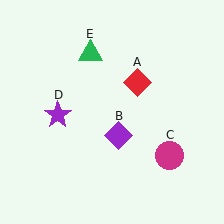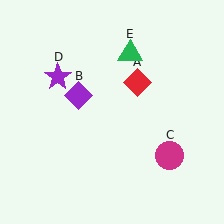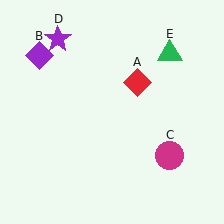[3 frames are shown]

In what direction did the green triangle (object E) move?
The green triangle (object E) moved right.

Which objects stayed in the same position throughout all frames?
Red diamond (object A) and magenta circle (object C) remained stationary.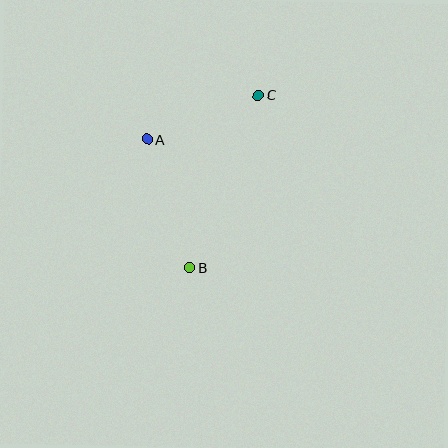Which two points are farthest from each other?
Points B and C are farthest from each other.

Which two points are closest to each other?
Points A and C are closest to each other.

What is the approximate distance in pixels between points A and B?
The distance between A and B is approximately 135 pixels.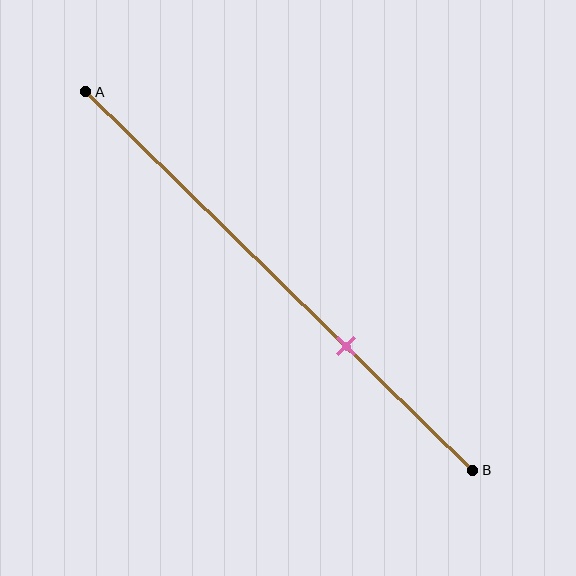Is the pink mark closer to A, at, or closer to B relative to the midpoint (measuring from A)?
The pink mark is closer to point B than the midpoint of segment AB.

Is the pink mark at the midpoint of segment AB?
No, the mark is at about 65% from A, not at the 50% midpoint.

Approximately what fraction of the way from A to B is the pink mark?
The pink mark is approximately 65% of the way from A to B.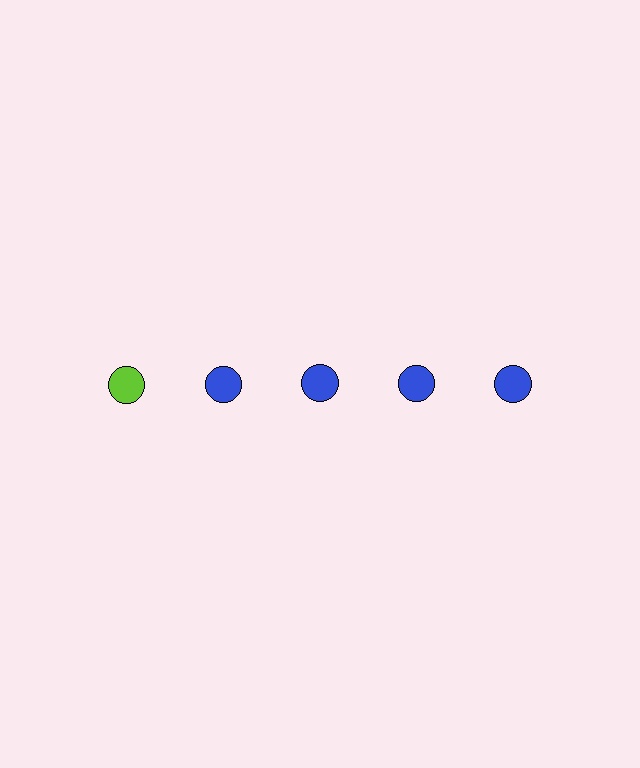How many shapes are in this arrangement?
There are 5 shapes arranged in a grid pattern.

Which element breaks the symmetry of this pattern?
The lime circle in the top row, leftmost column breaks the symmetry. All other shapes are blue circles.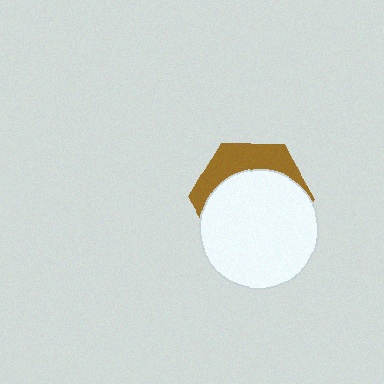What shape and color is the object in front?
The object in front is a white circle.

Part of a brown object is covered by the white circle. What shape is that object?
It is a hexagon.